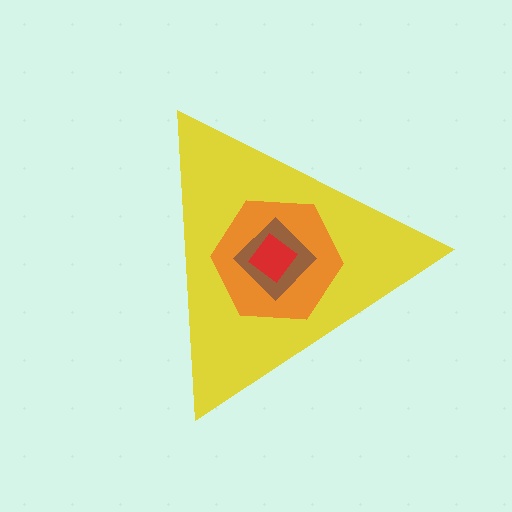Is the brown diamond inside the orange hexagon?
Yes.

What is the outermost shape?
The yellow triangle.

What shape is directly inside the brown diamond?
The red diamond.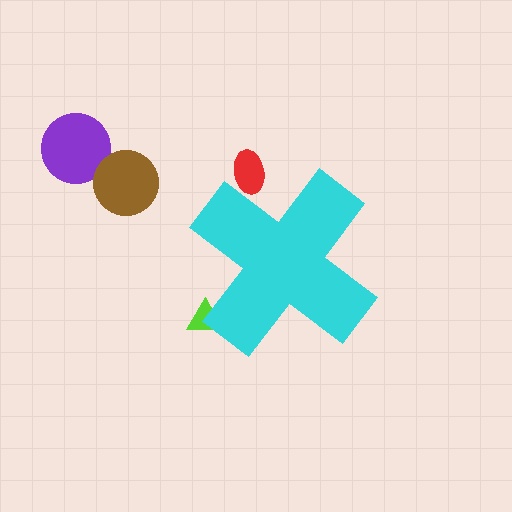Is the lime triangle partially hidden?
Yes, the lime triangle is partially hidden behind the cyan cross.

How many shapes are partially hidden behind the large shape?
2 shapes are partially hidden.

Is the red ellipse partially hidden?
Yes, the red ellipse is partially hidden behind the cyan cross.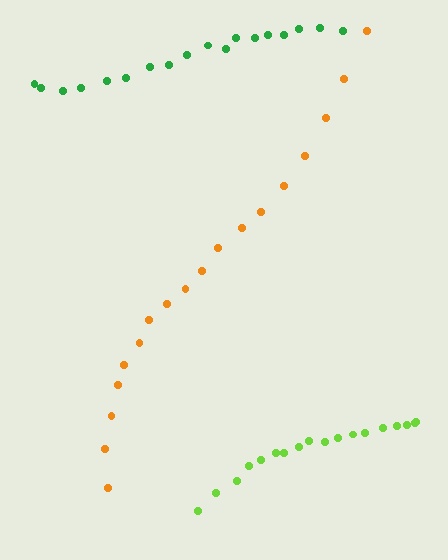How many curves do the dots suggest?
There are 3 distinct paths.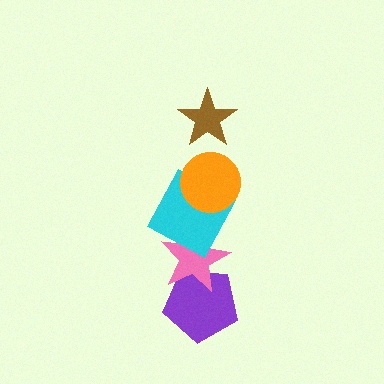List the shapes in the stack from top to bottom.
From top to bottom: the brown star, the orange circle, the cyan square, the pink star, the purple pentagon.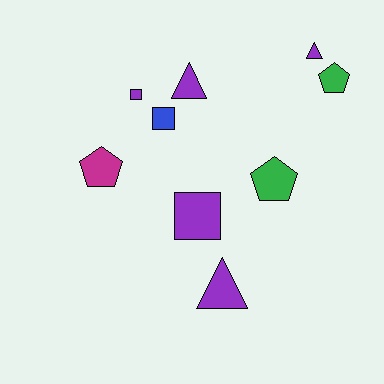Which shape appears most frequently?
Square, with 3 objects.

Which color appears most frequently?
Purple, with 5 objects.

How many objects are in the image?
There are 9 objects.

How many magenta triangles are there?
There are no magenta triangles.